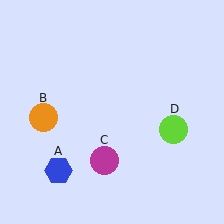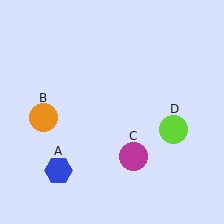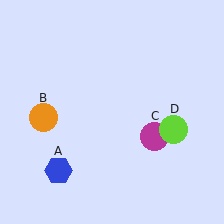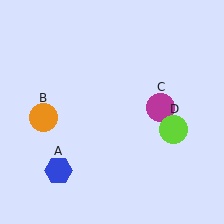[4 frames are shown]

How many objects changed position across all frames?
1 object changed position: magenta circle (object C).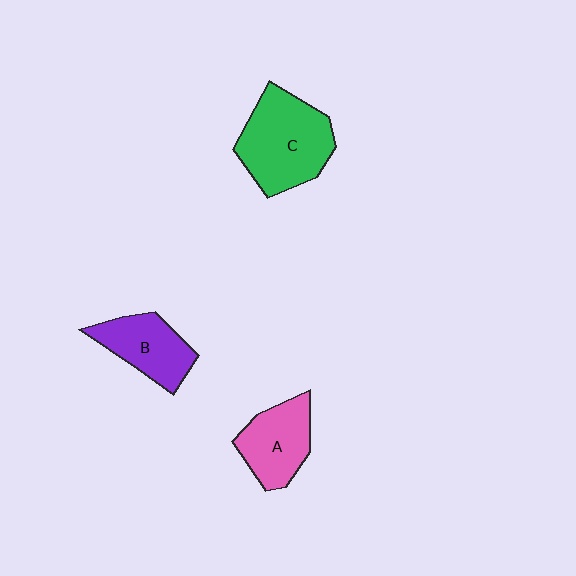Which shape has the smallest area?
Shape B (purple).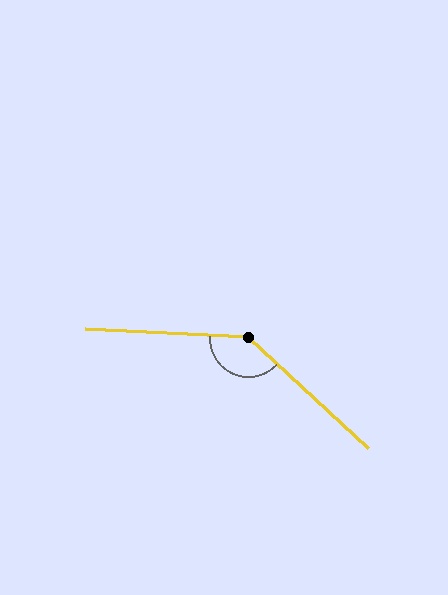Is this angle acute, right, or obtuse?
It is obtuse.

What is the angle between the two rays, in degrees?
Approximately 140 degrees.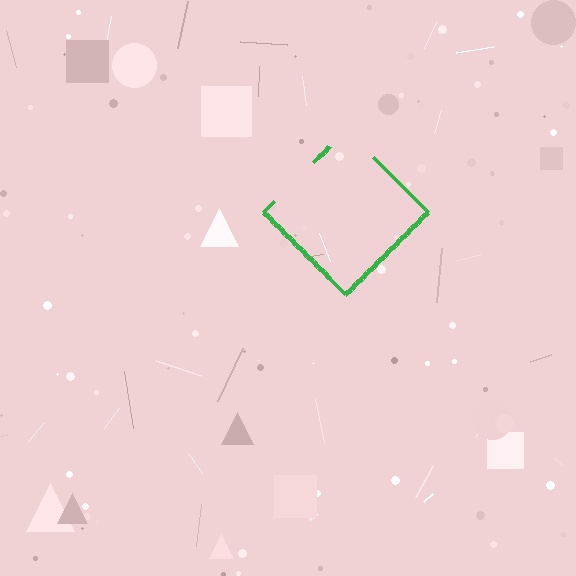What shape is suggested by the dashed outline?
The dashed outline suggests a diamond.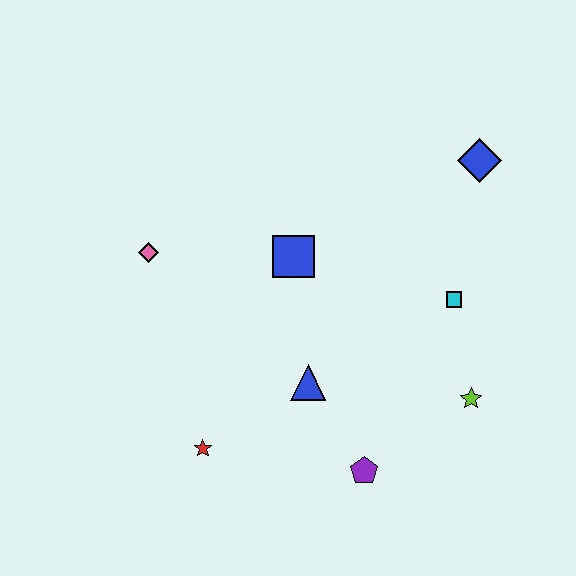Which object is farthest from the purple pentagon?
The blue diamond is farthest from the purple pentagon.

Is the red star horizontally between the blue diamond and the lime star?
No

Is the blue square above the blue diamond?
No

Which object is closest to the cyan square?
The lime star is closest to the cyan square.